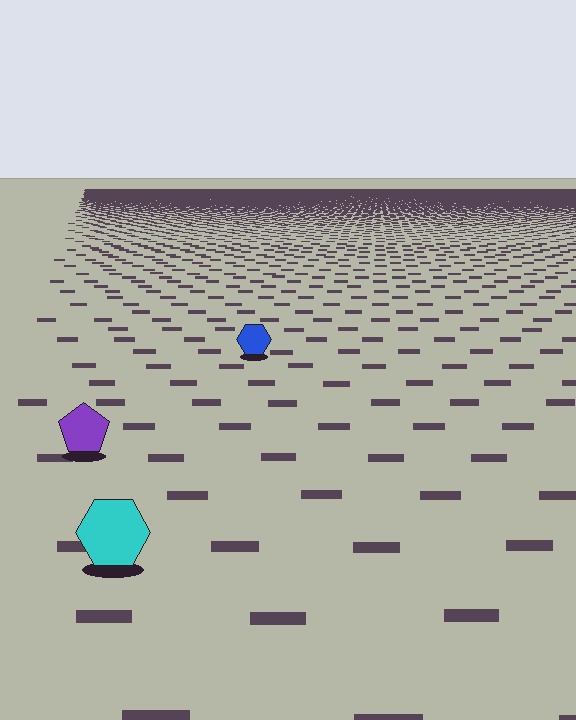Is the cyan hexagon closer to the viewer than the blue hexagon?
Yes. The cyan hexagon is closer — you can tell from the texture gradient: the ground texture is coarser near it.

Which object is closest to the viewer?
The cyan hexagon is closest. The texture marks near it are larger and more spread out.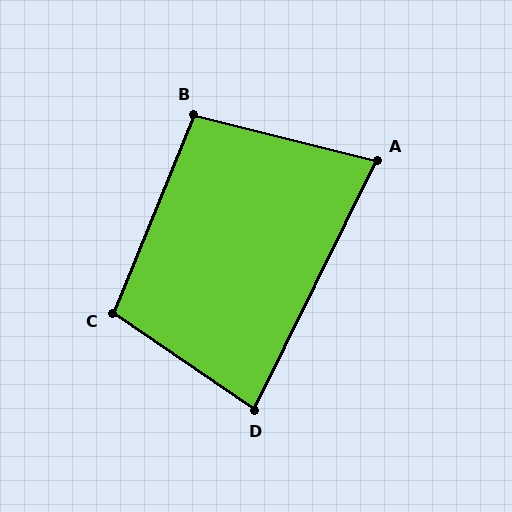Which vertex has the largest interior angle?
C, at approximately 102 degrees.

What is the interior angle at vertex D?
Approximately 82 degrees (acute).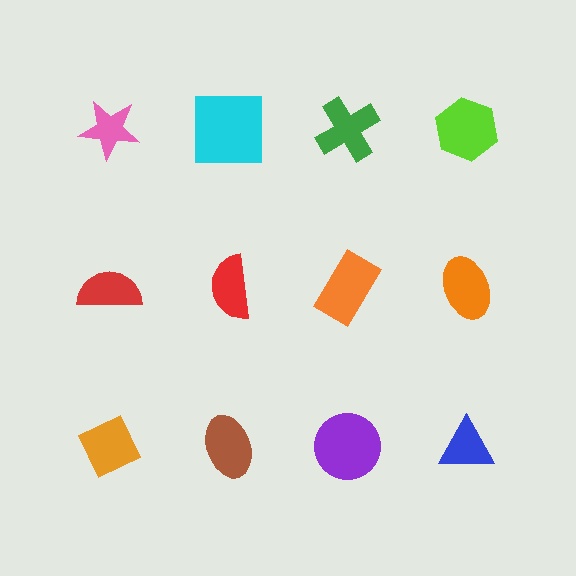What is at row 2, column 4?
An orange ellipse.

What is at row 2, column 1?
A red semicircle.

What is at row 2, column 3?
An orange rectangle.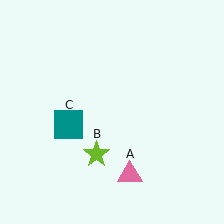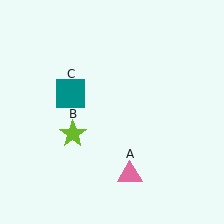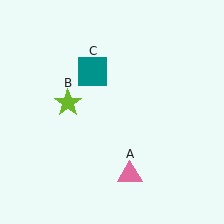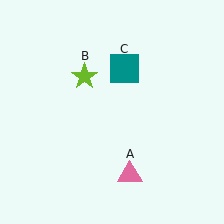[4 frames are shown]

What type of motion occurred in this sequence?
The lime star (object B), teal square (object C) rotated clockwise around the center of the scene.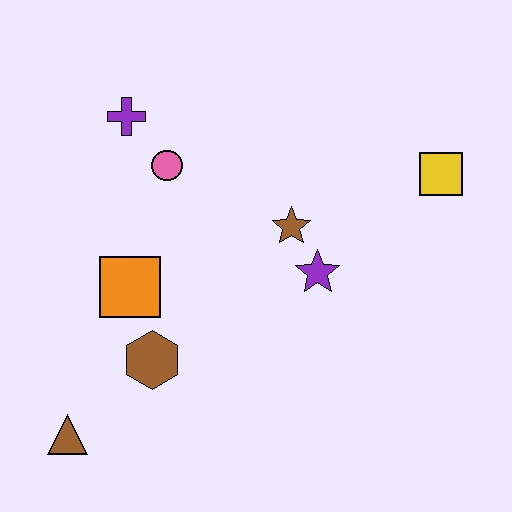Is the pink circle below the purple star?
No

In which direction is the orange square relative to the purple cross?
The orange square is below the purple cross.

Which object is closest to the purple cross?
The pink circle is closest to the purple cross.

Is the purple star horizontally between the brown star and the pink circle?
No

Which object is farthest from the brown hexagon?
The yellow square is farthest from the brown hexagon.